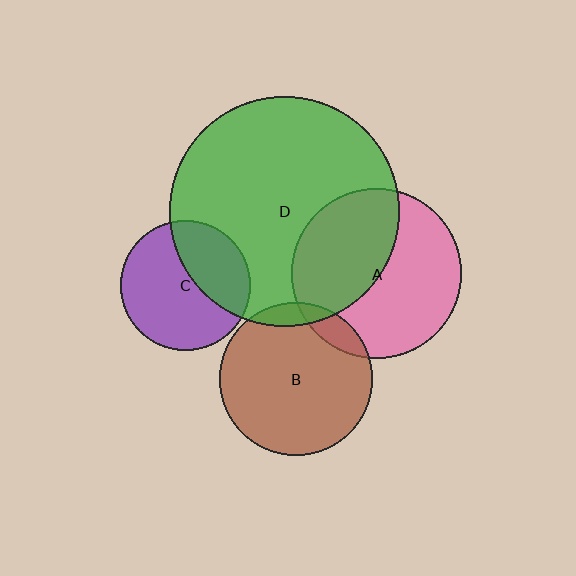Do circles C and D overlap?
Yes.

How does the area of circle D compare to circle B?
Approximately 2.3 times.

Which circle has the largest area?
Circle D (green).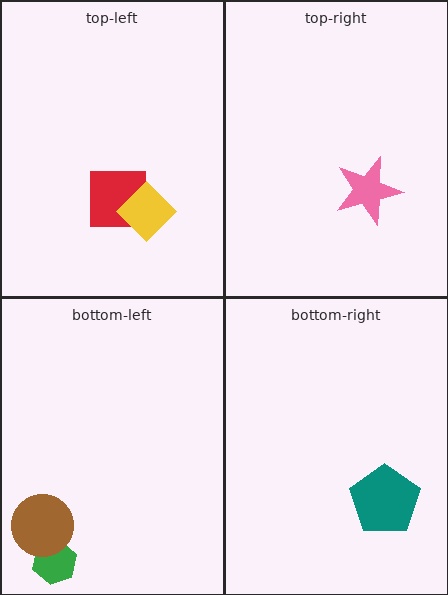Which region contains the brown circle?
The bottom-left region.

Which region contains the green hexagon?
The bottom-left region.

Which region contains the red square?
The top-left region.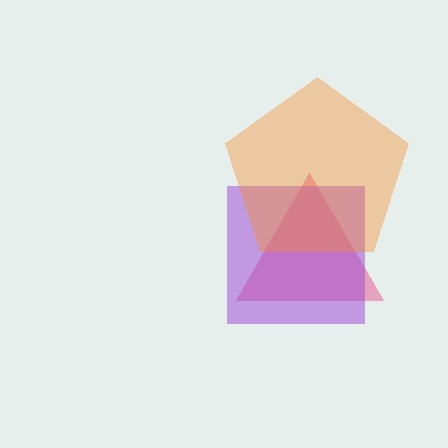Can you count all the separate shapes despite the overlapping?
Yes, there are 3 separate shapes.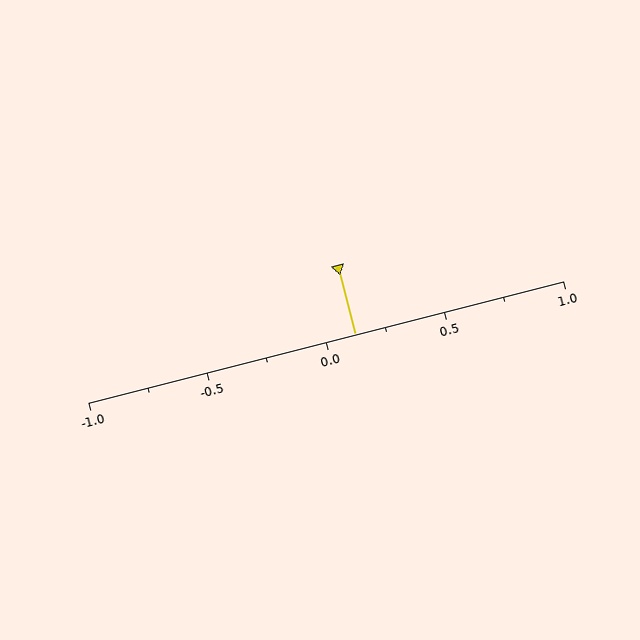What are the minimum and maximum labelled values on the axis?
The axis runs from -1.0 to 1.0.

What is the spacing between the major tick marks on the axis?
The major ticks are spaced 0.5 apart.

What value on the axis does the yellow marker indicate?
The marker indicates approximately 0.12.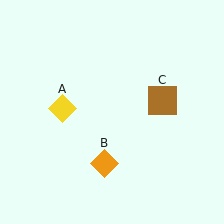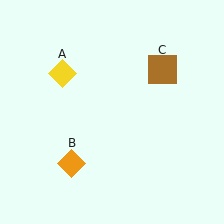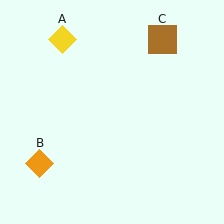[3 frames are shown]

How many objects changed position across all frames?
3 objects changed position: yellow diamond (object A), orange diamond (object B), brown square (object C).